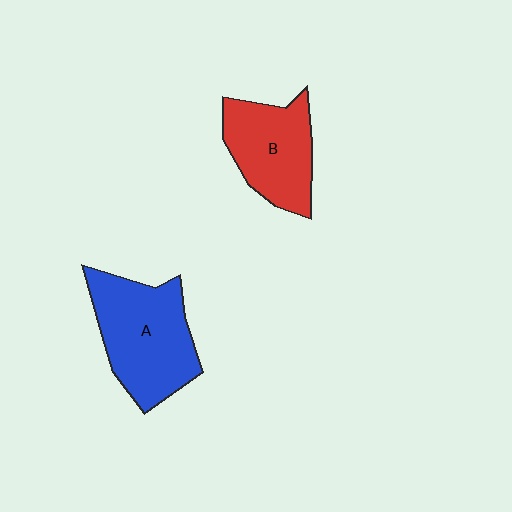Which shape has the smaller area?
Shape B (red).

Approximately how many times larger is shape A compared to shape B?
Approximately 1.3 times.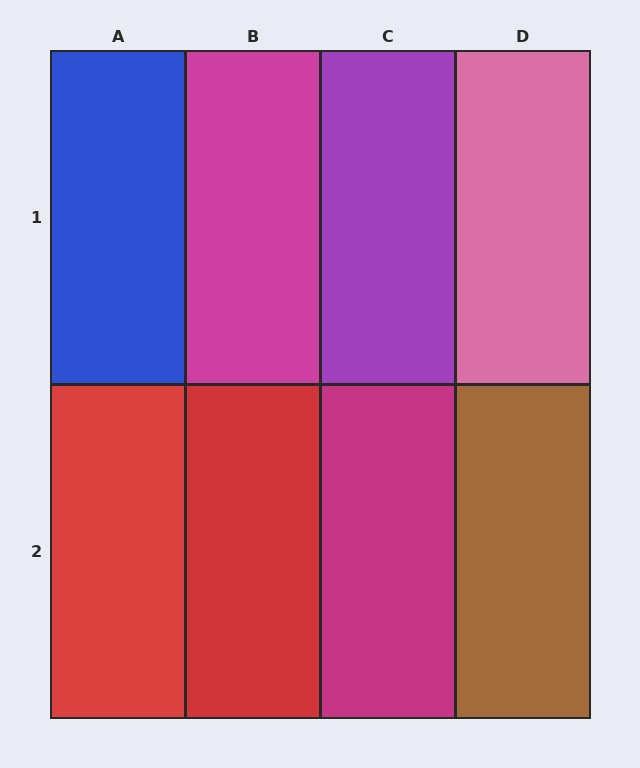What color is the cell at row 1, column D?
Pink.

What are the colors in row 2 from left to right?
Red, red, magenta, brown.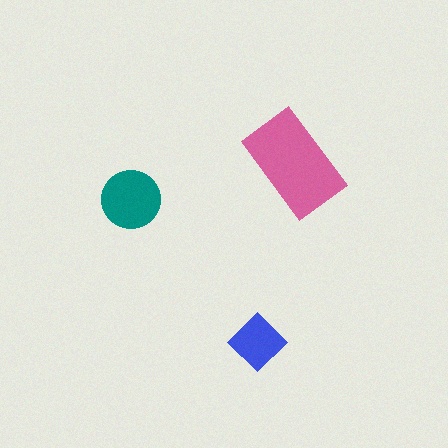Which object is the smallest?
The blue diamond.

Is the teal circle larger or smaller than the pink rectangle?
Smaller.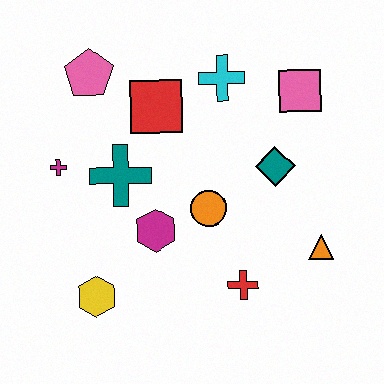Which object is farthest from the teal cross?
The orange triangle is farthest from the teal cross.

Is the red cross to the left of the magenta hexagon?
No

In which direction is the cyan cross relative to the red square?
The cyan cross is to the right of the red square.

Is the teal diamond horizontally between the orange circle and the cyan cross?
No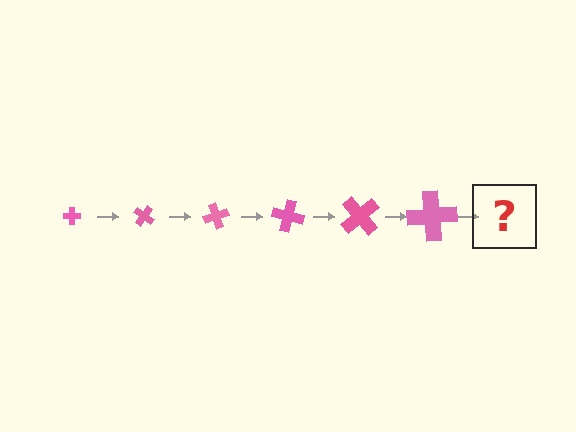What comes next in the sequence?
The next element should be a cross, larger than the previous one and rotated 210 degrees from the start.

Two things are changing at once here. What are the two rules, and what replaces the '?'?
The two rules are that the cross grows larger each step and it rotates 35 degrees each step. The '?' should be a cross, larger than the previous one and rotated 210 degrees from the start.